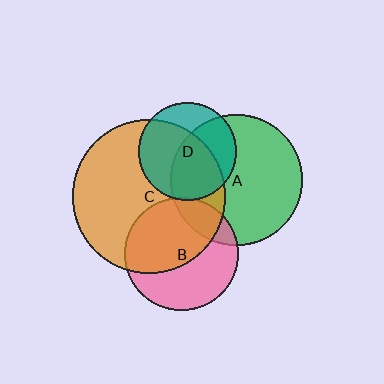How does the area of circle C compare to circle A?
Approximately 1.4 times.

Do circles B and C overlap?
Yes.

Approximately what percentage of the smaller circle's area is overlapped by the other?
Approximately 55%.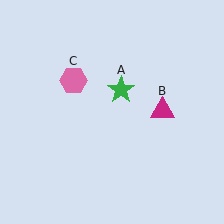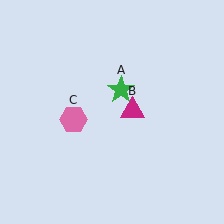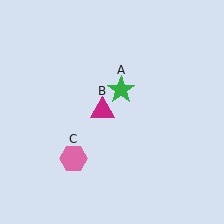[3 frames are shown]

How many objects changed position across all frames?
2 objects changed position: magenta triangle (object B), pink hexagon (object C).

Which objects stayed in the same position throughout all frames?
Green star (object A) remained stationary.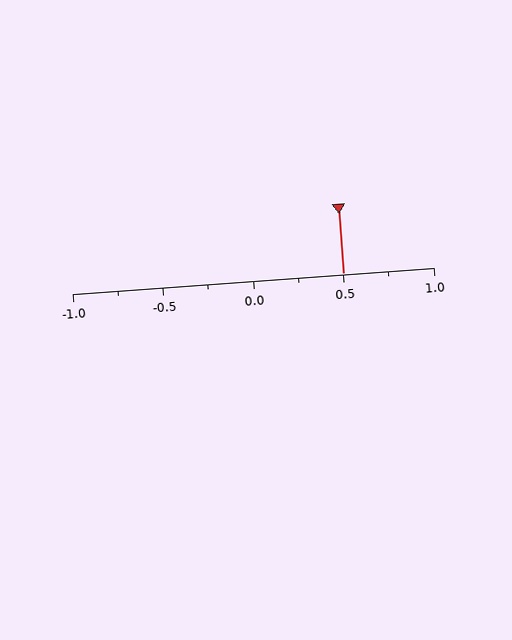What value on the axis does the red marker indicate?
The marker indicates approximately 0.5.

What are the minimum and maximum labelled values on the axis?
The axis runs from -1.0 to 1.0.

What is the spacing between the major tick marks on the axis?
The major ticks are spaced 0.5 apart.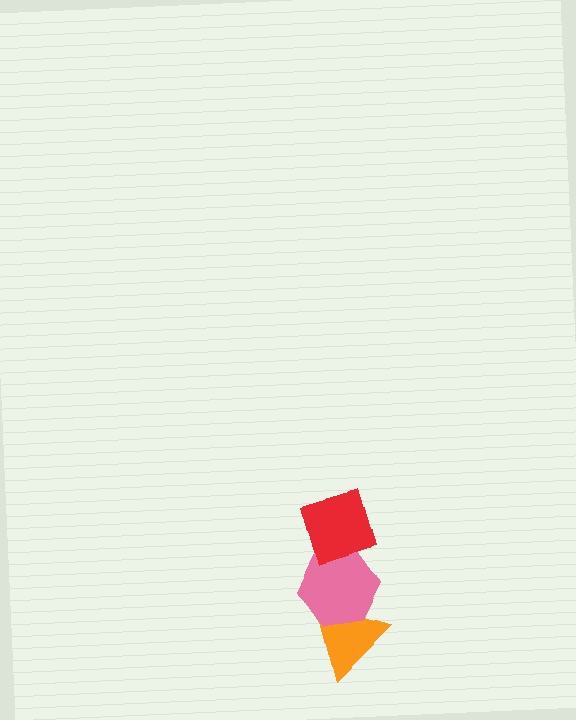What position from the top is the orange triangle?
The orange triangle is 3rd from the top.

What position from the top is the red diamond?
The red diamond is 1st from the top.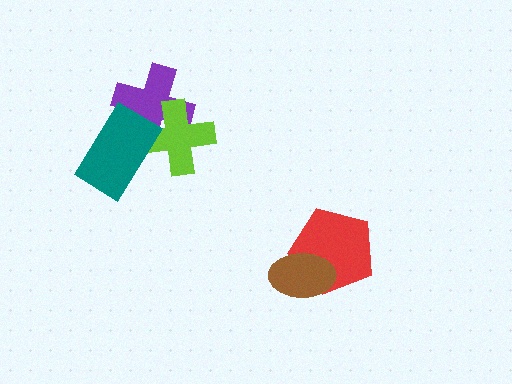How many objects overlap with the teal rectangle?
2 objects overlap with the teal rectangle.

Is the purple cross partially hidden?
Yes, it is partially covered by another shape.